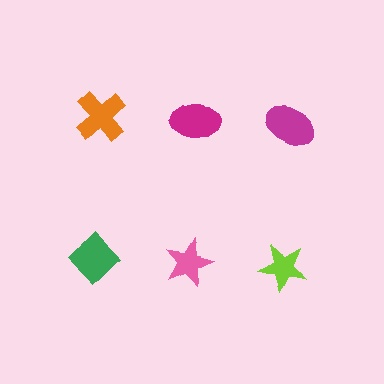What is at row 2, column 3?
A lime star.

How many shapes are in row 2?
3 shapes.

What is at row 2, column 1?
A green diamond.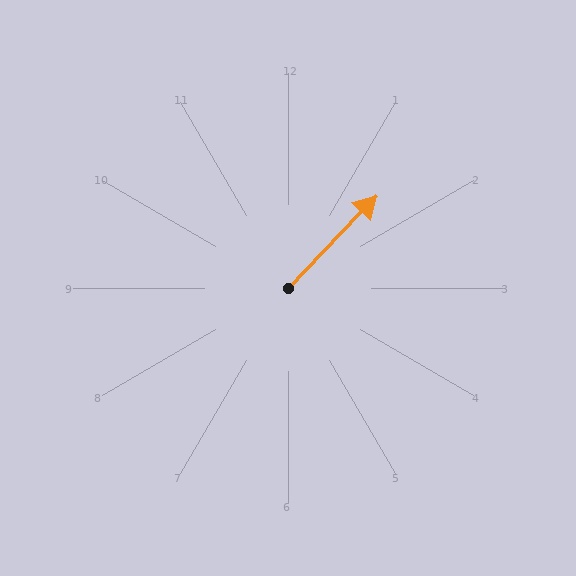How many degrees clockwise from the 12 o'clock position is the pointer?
Approximately 44 degrees.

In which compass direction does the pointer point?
Northeast.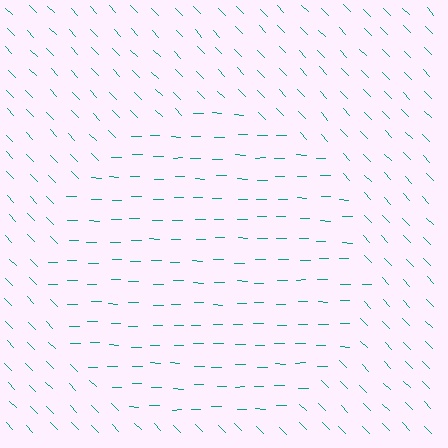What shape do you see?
I see a circle.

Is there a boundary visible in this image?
Yes, there is a texture boundary formed by a change in line orientation.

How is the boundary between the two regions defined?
The boundary is defined purely by a change in line orientation (approximately 45 degrees difference). All lines are the same color and thickness.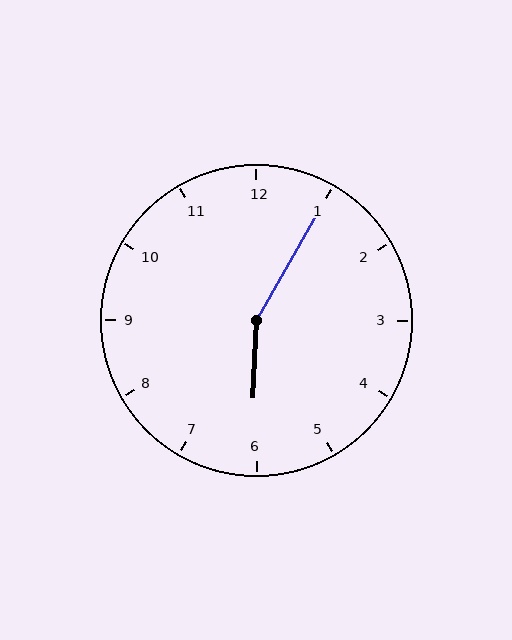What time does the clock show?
6:05.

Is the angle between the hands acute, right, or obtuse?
It is obtuse.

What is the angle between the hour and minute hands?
Approximately 152 degrees.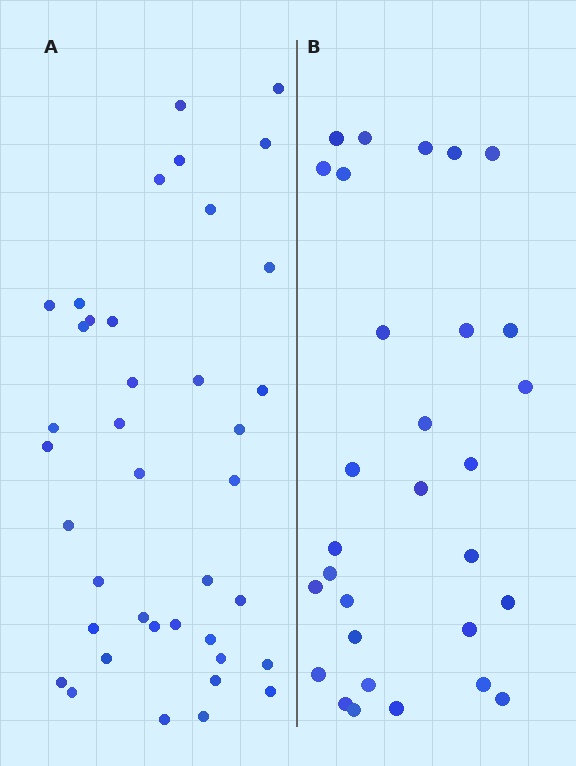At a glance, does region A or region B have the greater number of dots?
Region A (the left region) has more dots.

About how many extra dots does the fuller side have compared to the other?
Region A has roughly 8 or so more dots than region B.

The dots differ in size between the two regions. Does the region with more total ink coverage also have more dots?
No. Region B has more total ink coverage because its dots are larger, but region A actually contains more individual dots. Total area can be misleading — the number of items is what matters here.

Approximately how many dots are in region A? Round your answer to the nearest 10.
About 40 dots. (The exact count is 39, which rounds to 40.)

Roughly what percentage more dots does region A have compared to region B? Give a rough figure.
About 30% more.